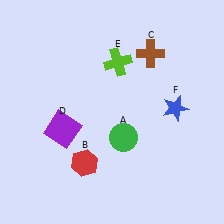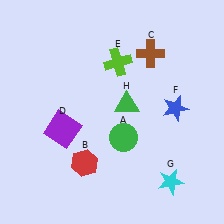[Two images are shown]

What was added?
A cyan star (G), a green triangle (H) were added in Image 2.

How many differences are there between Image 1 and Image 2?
There are 2 differences between the two images.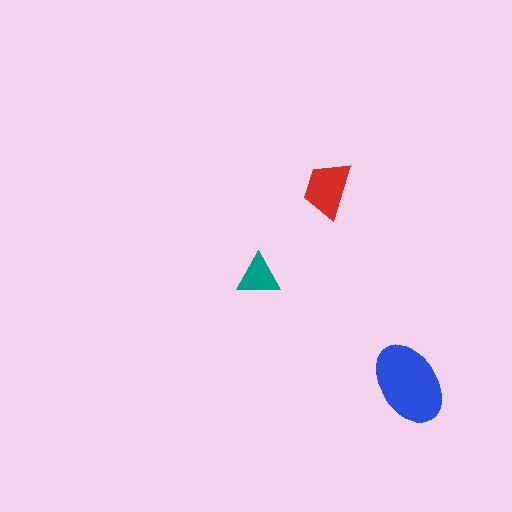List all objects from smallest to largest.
The teal triangle, the red trapezoid, the blue ellipse.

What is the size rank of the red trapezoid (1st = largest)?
2nd.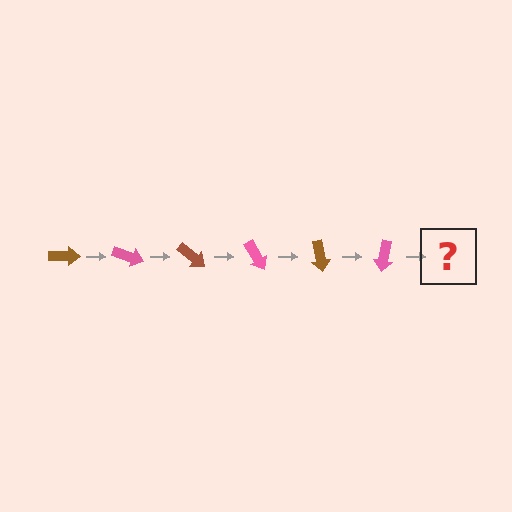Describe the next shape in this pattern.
It should be a brown arrow, rotated 120 degrees from the start.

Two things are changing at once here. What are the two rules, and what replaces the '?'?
The two rules are that it rotates 20 degrees each step and the color cycles through brown and pink. The '?' should be a brown arrow, rotated 120 degrees from the start.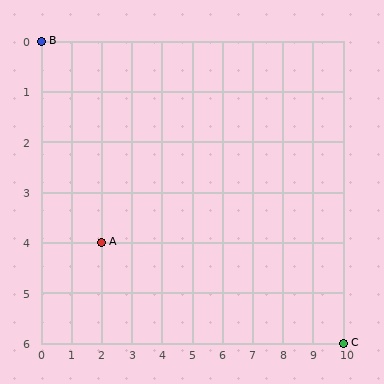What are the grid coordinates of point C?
Point C is at grid coordinates (10, 6).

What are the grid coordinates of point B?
Point B is at grid coordinates (0, 0).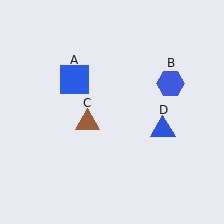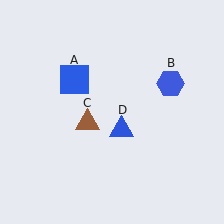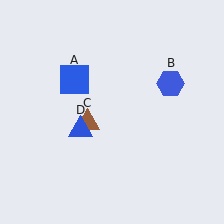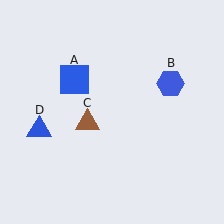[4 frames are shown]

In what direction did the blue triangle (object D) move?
The blue triangle (object D) moved left.